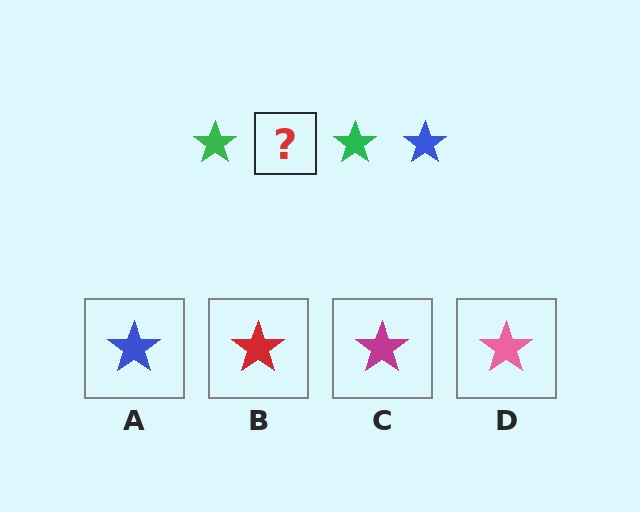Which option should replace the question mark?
Option A.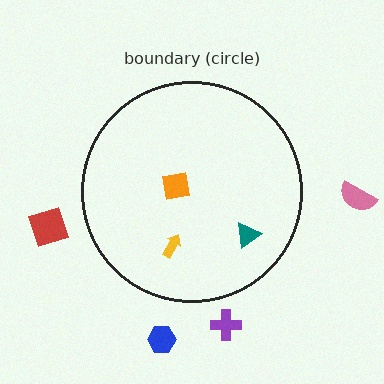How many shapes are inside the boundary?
3 inside, 4 outside.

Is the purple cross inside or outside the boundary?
Outside.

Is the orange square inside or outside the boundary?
Inside.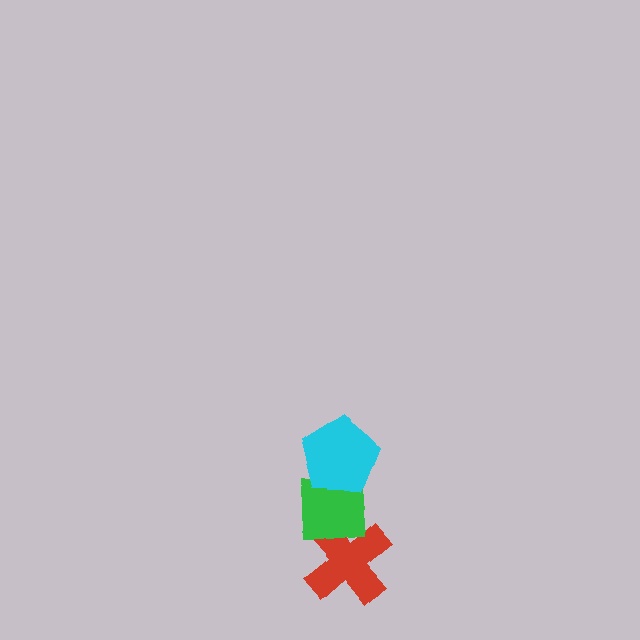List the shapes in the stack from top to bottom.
From top to bottom: the cyan pentagon, the green square, the red cross.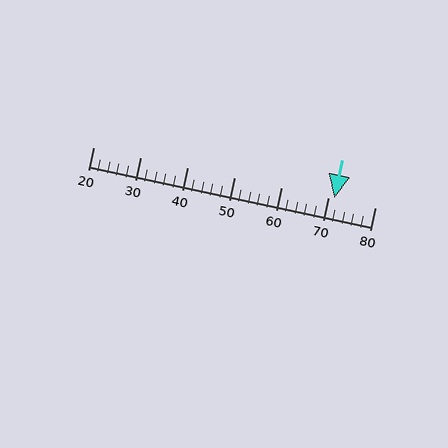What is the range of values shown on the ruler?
The ruler shows values from 20 to 80.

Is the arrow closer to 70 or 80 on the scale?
The arrow is closer to 70.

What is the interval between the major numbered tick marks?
The major tick marks are spaced 10 units apart.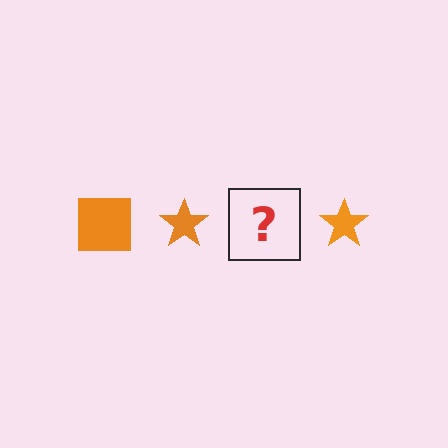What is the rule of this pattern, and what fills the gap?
The rule is that the pattern cycles through square, star shapes in orange. The gap should be filled with an orange square.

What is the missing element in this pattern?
The missing element is an orange square.